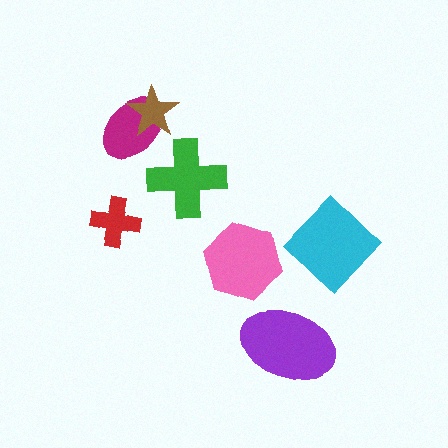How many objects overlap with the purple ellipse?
0 objects overlap with the purple ellipse.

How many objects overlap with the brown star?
1 object overlaps with the brown star.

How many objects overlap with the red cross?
0 objects overlap with the red cross.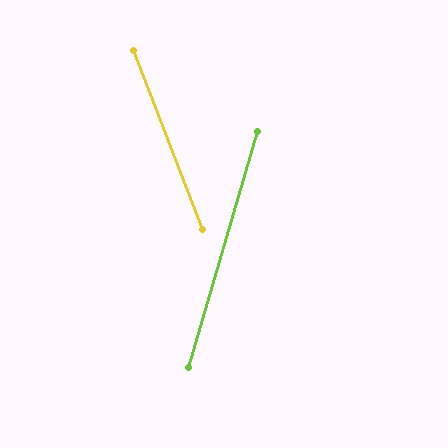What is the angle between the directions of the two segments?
Approximately 37 degrees.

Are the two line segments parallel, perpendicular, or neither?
Neither parallel nor perpendicular — they differ by about 37°.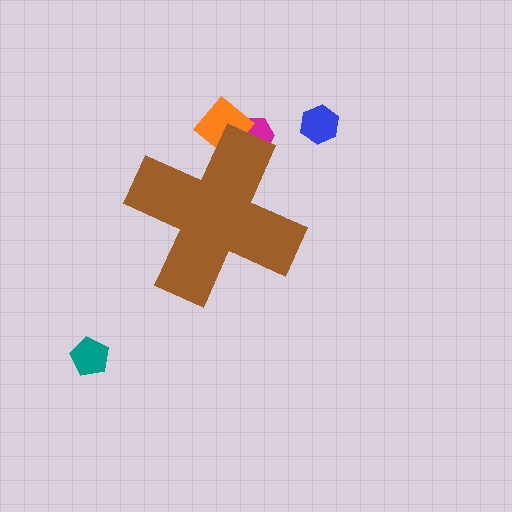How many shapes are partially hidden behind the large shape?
2 shapes are partially hidden.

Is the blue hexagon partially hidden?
No, the blue hexagon is fully visible.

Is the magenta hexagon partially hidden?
Yes, the magenta hexagon is partially hidden behind the brown cross.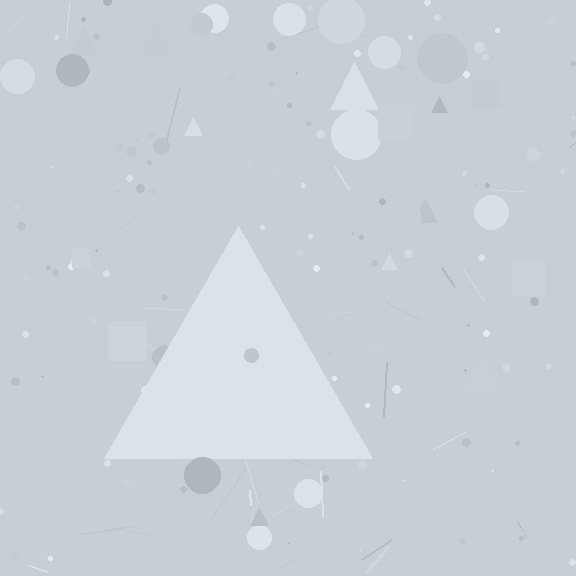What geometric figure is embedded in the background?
A triangle is embedded in the background.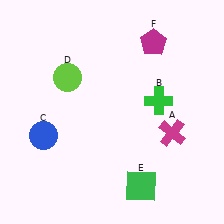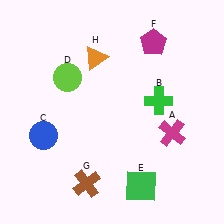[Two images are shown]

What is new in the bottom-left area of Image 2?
A brown cross (G) was added in the bottom-left area of Image 2.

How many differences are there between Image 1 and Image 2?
There are 2 differences between the two images.